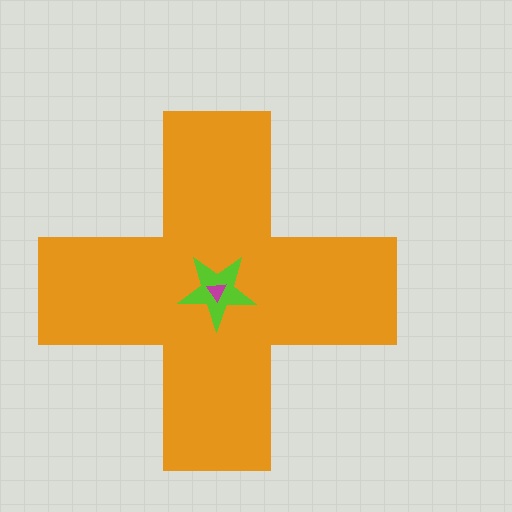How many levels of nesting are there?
3.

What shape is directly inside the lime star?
The magenta triangle.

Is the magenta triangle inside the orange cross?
Yes.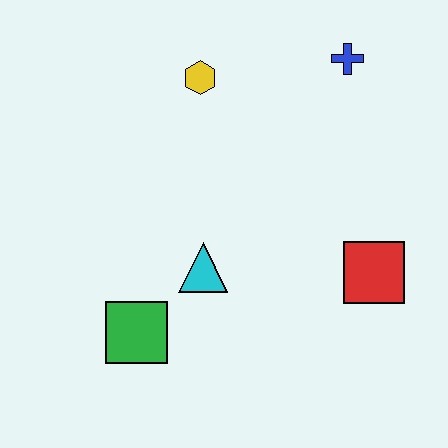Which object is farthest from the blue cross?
The green square is farthest from the blue cross.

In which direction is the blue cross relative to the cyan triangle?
The blue cross is above the cyan triangle.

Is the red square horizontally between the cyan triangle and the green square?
No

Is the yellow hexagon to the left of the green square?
No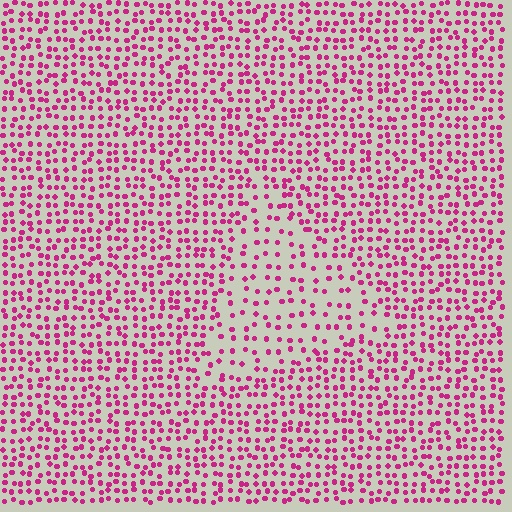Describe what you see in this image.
The image contains small magenta elements arranged at two different densities. A triangle-shaped region is visible where the elements are less densely packed than the surrounding area.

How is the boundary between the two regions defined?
The boundary is defined by a change in element density (approximately 1.9x ratio). All elements are the same color, size, and shape.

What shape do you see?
I see a triangle.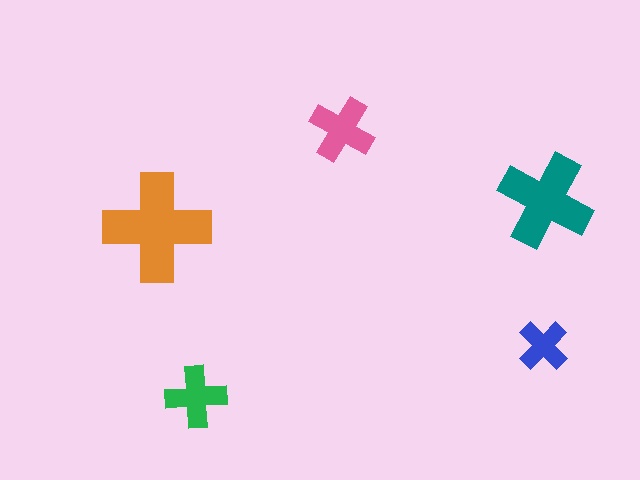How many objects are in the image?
There are 5 objects in the image.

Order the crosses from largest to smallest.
the orange one, the teal one, the pink one, the green one, the blue one.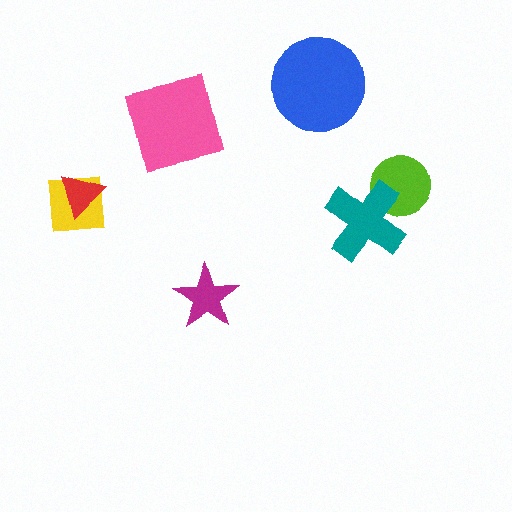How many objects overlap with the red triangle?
1 object overlaps with the red triangle.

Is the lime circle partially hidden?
Yes, it is partially covered by another shape.